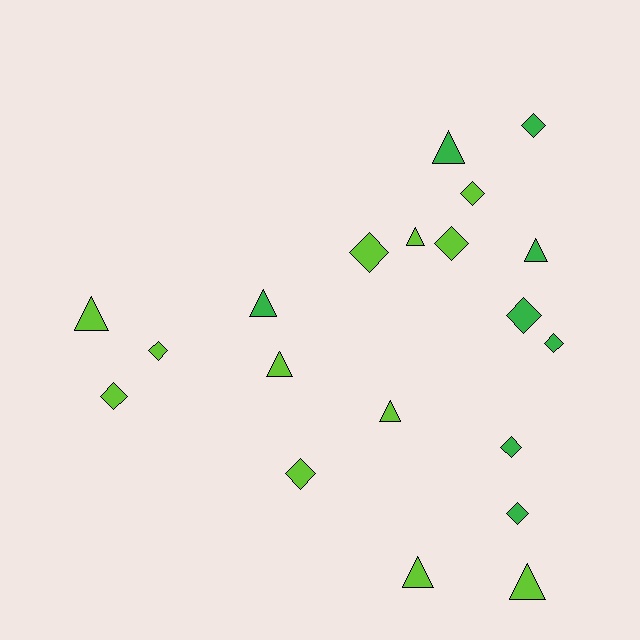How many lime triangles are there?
There are 6 lime triangles.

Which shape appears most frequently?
Diamond, with 11 objects.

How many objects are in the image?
There are 20 objects.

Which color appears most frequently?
Lime, with 12 objects.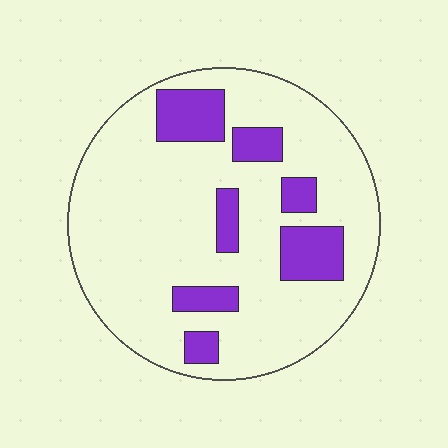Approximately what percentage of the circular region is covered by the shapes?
Approximately 20%.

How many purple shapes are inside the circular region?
7.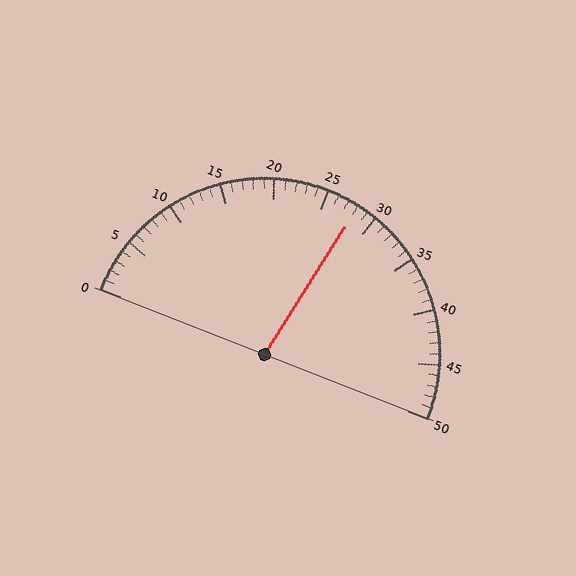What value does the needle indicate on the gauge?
The needle indicates approximately 28.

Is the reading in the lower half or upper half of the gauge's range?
The reading is in the upper half of the range (0 to 50).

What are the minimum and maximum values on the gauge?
The gauge ranges from 0 to 50.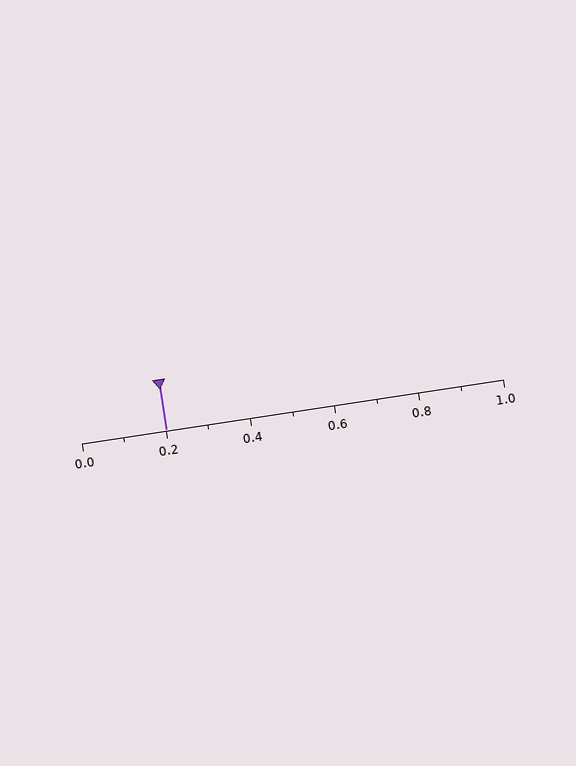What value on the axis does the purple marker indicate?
The marker indicates approximately 0.2.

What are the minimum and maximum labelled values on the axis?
The axis runs from 0.0 to 1.0.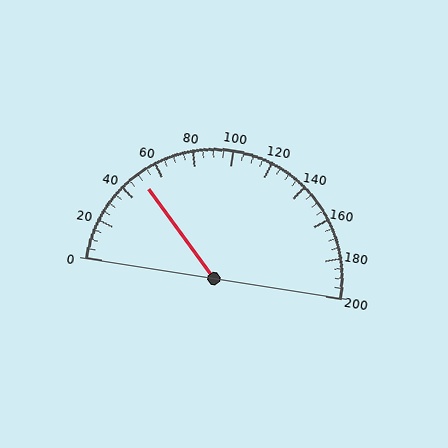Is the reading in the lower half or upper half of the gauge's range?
The reading is in the lower half of the range (0 to 200).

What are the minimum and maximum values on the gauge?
The gauge ranges from 0 to 200.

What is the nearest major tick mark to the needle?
The nearest major tick mark is 40.